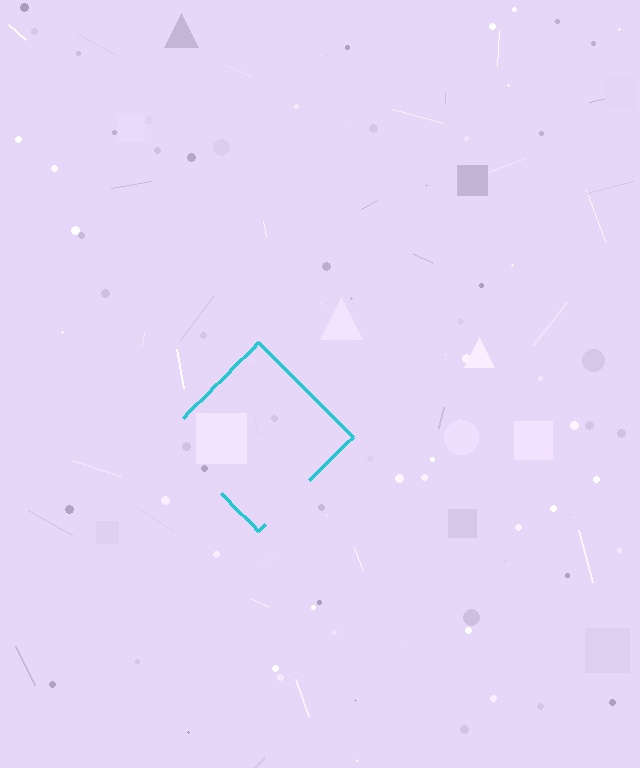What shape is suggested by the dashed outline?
The dashed outline suggests a diamond.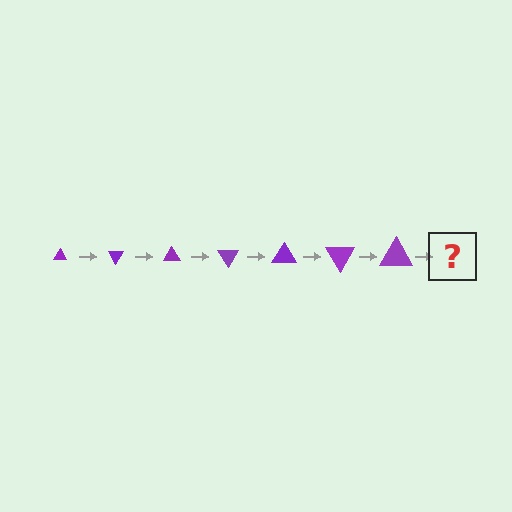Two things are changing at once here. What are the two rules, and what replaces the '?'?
The two rules are that the triangle grows larger each step and it rotates 60 degrees each step. The '?' should be a triangle, larger than the previous one and rotated 420 degrees from the start.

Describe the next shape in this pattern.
It should be a triangle, larger than the previous one and rotated 420 degrees from the start.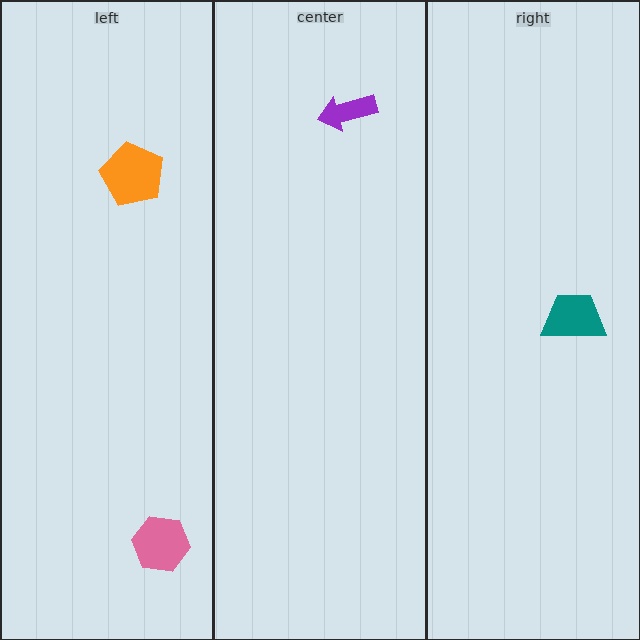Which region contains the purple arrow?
The center region.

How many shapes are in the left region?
2.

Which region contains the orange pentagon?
The left region.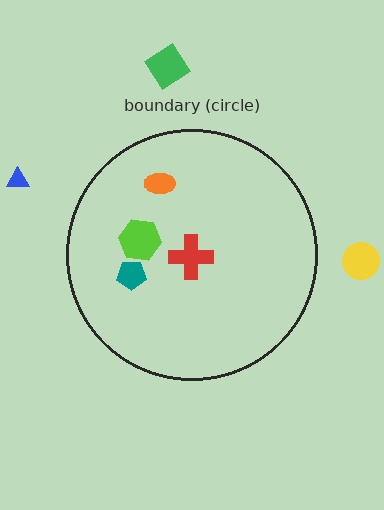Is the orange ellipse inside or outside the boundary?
Inside.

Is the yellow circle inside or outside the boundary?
Outside.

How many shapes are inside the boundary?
4 inside, 3 outside.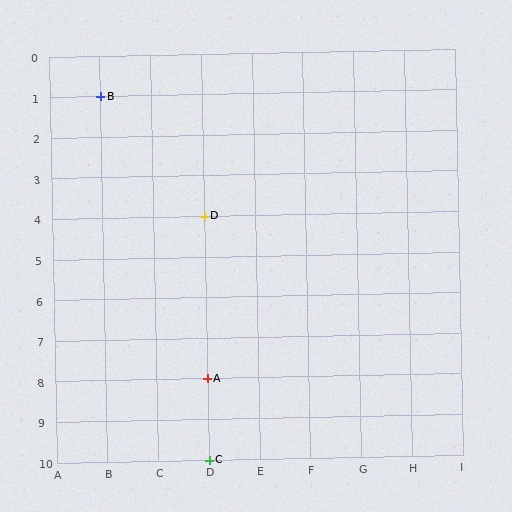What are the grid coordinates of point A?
Point A is at grid coordinates (D, 8).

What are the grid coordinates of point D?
Point D is at grid coordinates (D, 4).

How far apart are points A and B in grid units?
Points A and B are 2 columns and 7 rows apart (about 7.3 grid units diagonally).